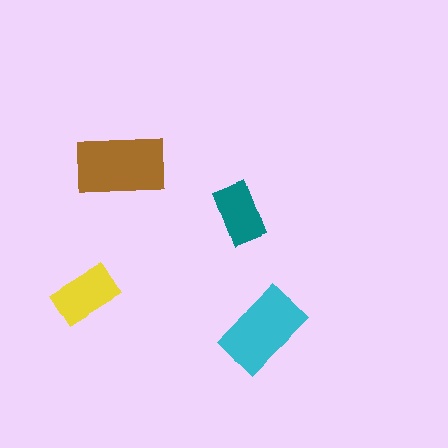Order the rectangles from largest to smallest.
the brown one, the cyan one, the yellow one, the teal one.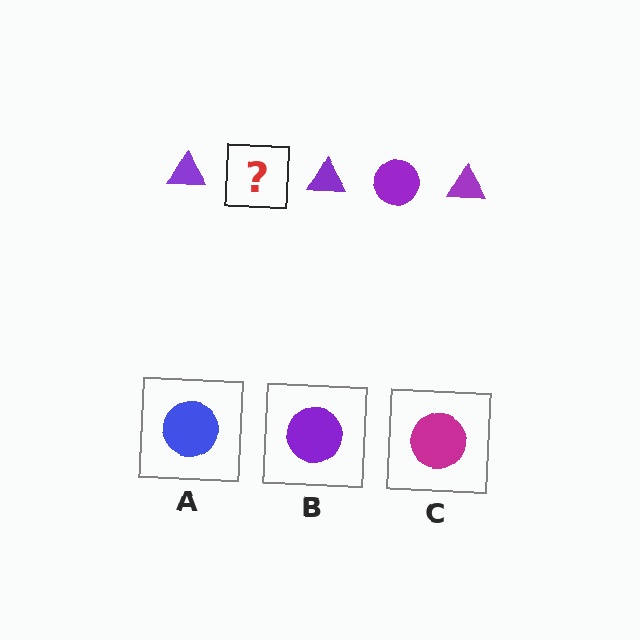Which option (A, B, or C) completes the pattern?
B.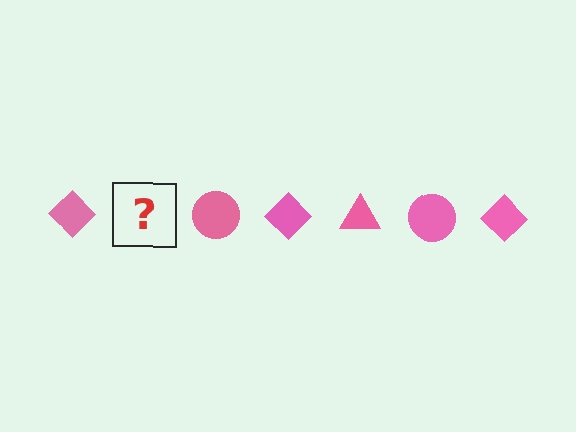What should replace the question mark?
The question mark should be replaced with a pink triangle.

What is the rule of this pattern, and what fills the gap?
The rule is that the pattern cycles through diamond, triangle, circle shapes in pink. The gap should be filled with a pink triangle.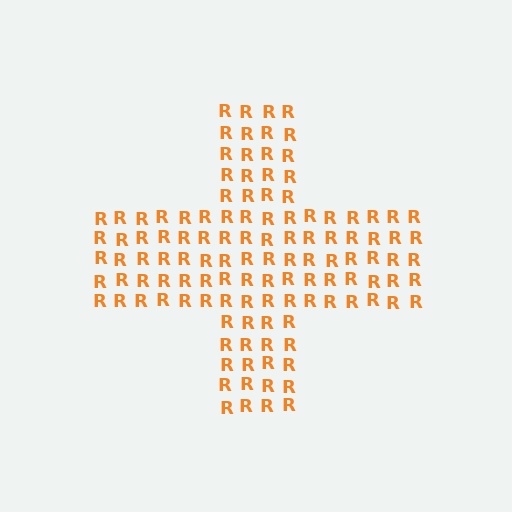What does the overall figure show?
The overall figure shows a cross.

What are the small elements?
The small elements are letter R's.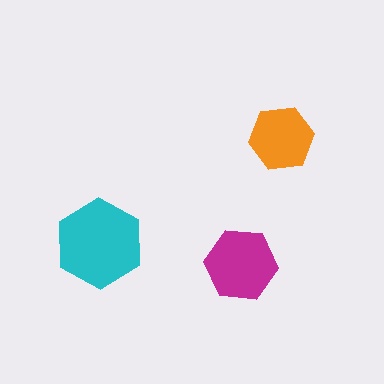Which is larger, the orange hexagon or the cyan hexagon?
The cyan one.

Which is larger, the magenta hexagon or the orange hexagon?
The magenta one.